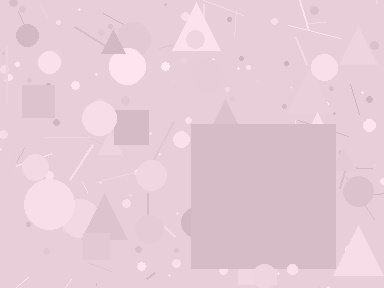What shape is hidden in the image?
A square is hidden in the image.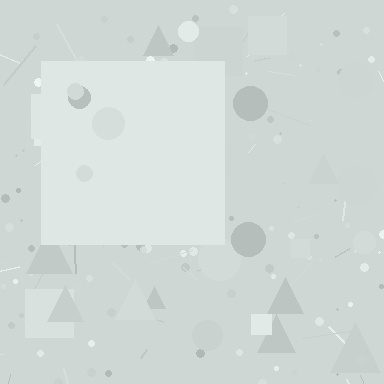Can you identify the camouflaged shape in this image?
The camouflaged shape is a square.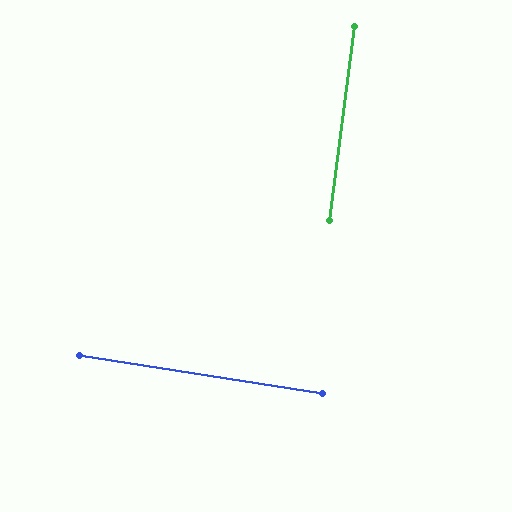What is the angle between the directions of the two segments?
Approximately 88 degrees.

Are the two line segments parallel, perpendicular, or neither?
Perpendicular — they meet at approximately 88°.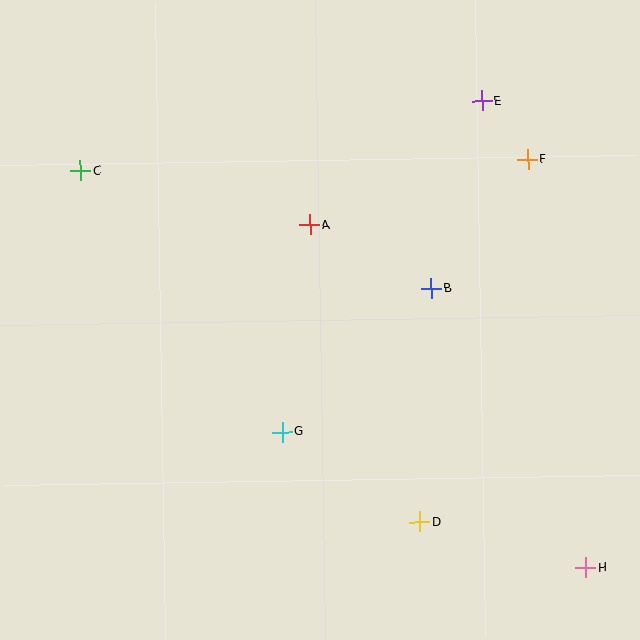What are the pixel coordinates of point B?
Point B is at (431, 289).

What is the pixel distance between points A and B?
The distance between A and B is 137 pixels.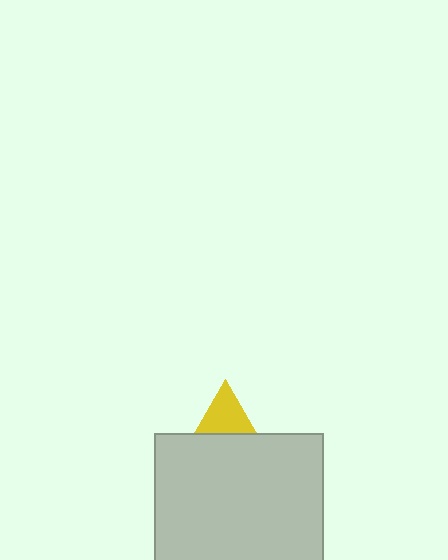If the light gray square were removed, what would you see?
You would see the complete yellow triangle.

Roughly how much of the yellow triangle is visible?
A small part of it is visible (roughly 35%).